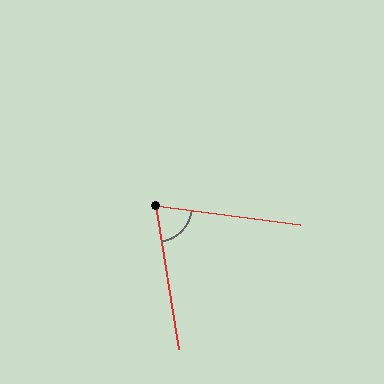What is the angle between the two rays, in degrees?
Approximately 74 degrees.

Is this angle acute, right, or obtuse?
It is acute.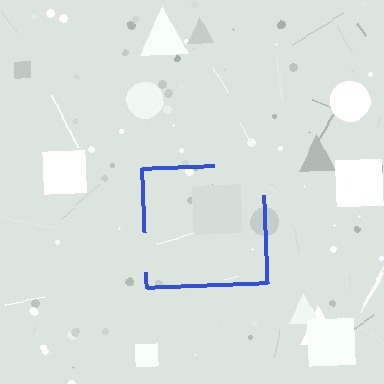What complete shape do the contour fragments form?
The contour fragments form a square.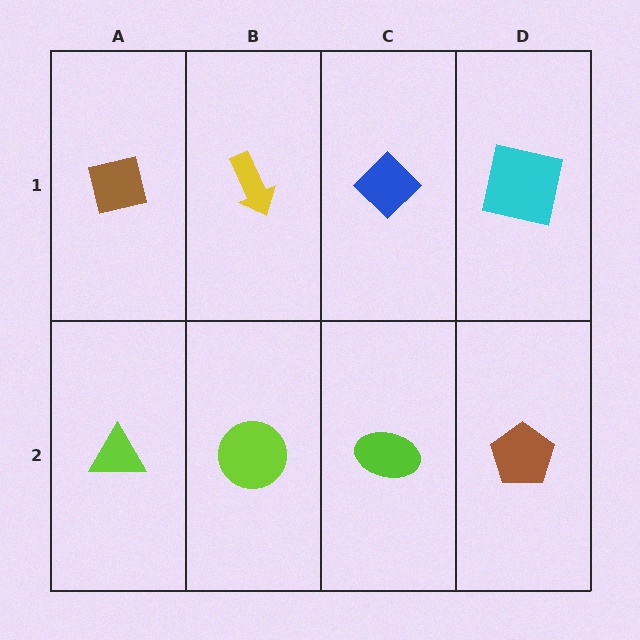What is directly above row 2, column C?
A blue diamond.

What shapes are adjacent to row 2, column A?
A brown square (row 1, column A), a lime circle (row 2, column B).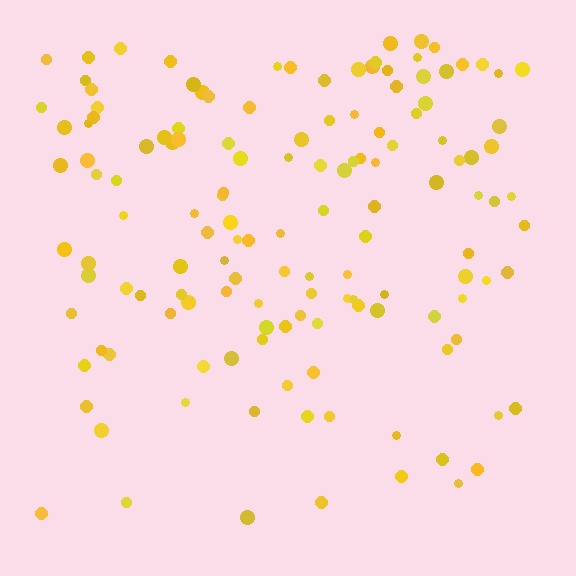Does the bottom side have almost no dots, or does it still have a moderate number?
Still a moderate number, just noticeably fewer than the top.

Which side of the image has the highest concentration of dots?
The top.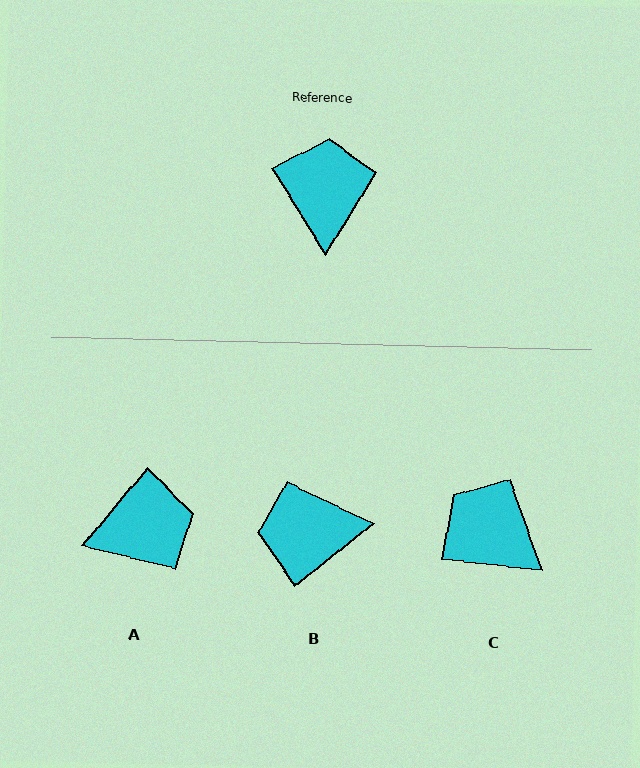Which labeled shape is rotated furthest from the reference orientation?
B, about 97 degrees away.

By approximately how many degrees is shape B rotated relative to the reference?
Approximately 97 degrees counter-clockwise.